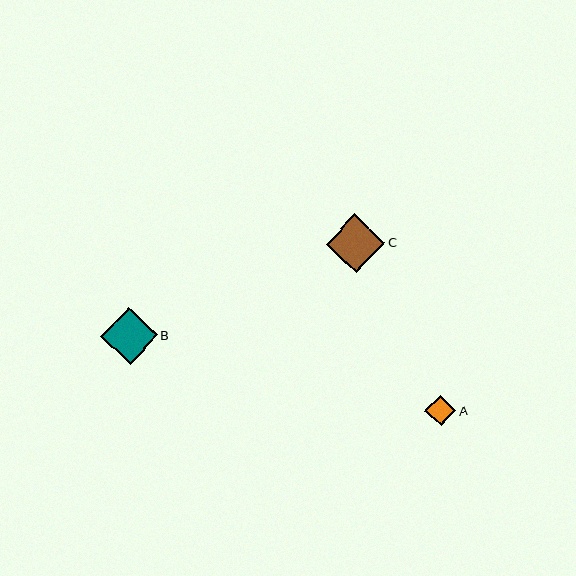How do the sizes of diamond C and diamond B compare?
Diamond C and diamond B are approximately the same size.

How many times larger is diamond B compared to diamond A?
Diamond B is approximately 1.9 times the size of diamond A.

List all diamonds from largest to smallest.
From largest to smallest: C, B, A.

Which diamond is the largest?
Diamond C is the largest with a size of approximately 59 pixels.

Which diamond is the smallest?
Diamond A is the smallest with a size of approximately 31 pixels.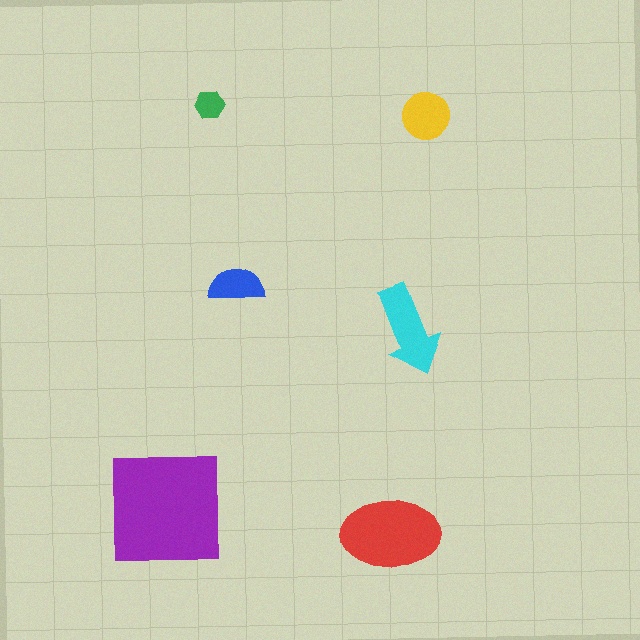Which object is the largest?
The purple square.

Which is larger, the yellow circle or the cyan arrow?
The cyan arrow.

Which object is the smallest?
The green hexagon.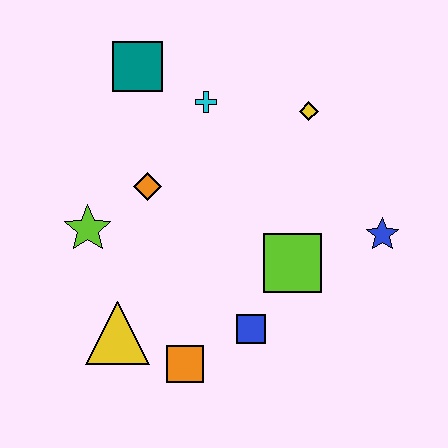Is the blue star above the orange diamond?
No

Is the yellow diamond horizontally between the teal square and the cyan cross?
No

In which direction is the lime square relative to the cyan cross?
The lime square is below the cyan cross.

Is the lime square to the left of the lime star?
No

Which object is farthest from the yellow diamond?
The yellow triangle is farthest from the yellow diamond.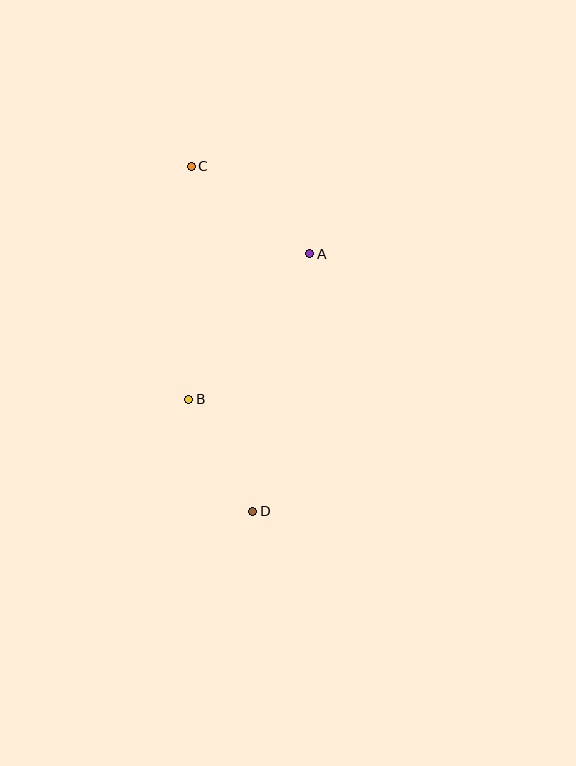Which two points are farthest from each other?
Points C and D are farthest from each other.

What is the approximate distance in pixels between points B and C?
The distance between B and C is approximately 233 pixels.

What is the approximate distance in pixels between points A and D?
The distance between A and D is approximately 264 pixels.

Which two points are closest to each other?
Points B and D are closest to each other.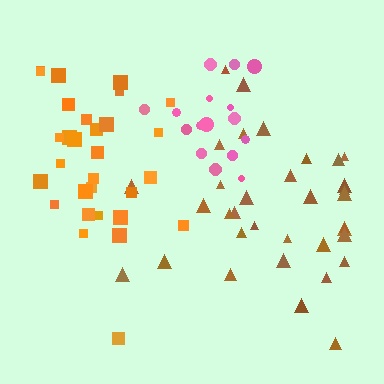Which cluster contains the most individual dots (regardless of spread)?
Brown (35).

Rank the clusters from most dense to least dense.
pink, orange, brown.